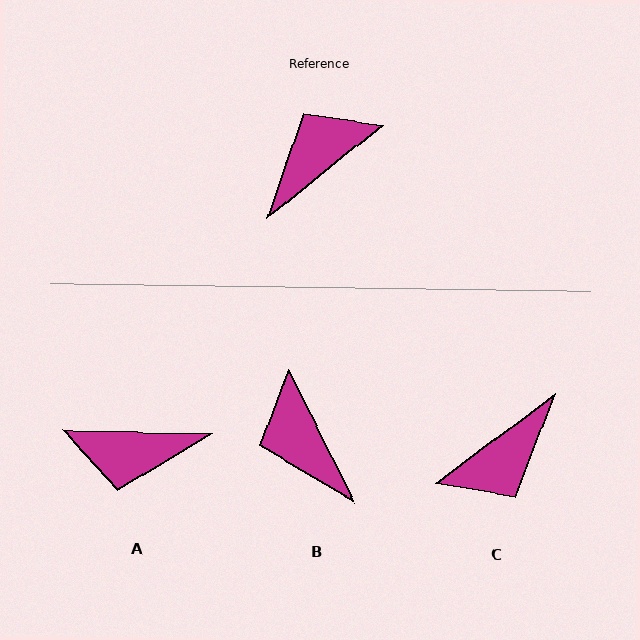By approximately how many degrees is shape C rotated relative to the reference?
Approximately 178 degrees counter-clockwise.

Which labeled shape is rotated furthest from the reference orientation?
C, about 178 degrees away.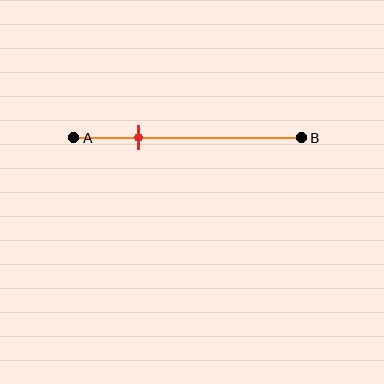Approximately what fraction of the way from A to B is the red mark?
The red mark is approximately 30% of the way from A to B.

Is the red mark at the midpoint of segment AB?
No, the mark is at about 30% from A, not at the 50% midpoint.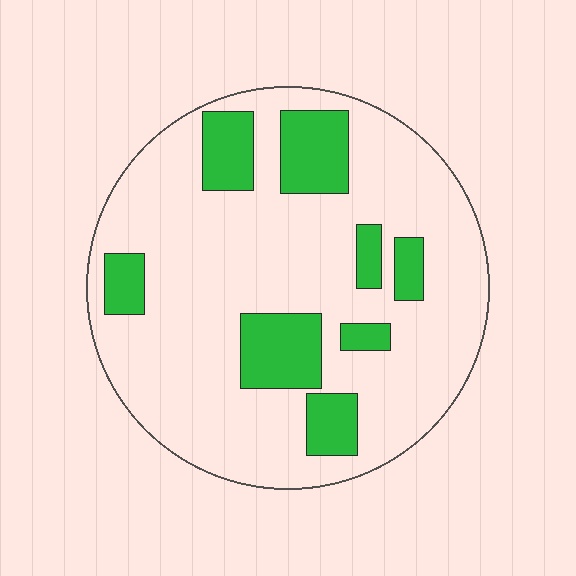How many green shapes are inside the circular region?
8.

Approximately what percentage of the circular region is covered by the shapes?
Approximately 20%.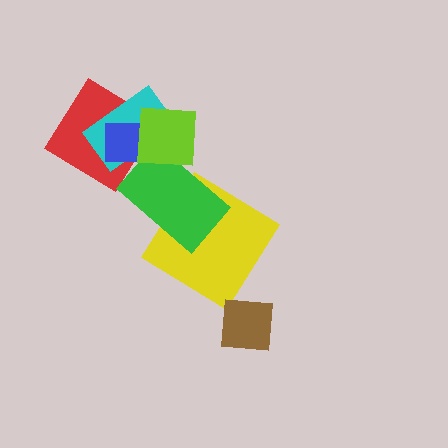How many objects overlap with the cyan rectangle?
3 objects overlap with the cyan rectangle.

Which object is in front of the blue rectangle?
The lime square is in front of the blue rectangle.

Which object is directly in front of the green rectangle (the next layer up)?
The blue rectangle is directly in front of the green rectangle.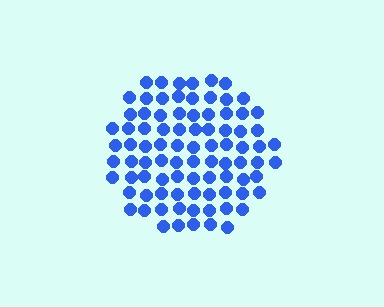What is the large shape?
The large shape is a circle.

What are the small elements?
The small elements are circles.